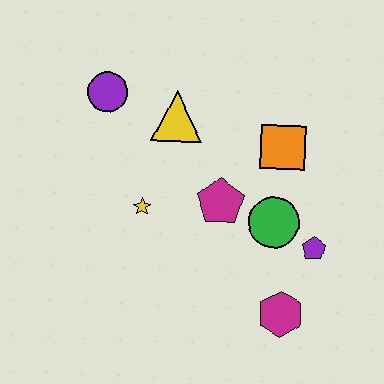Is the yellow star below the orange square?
Yes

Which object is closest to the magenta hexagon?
The purple pentagon is closest to the magenta hexagon.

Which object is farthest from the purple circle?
The magenta hexagon is farthest from the purple circle.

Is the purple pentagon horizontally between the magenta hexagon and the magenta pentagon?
No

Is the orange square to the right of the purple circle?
Yes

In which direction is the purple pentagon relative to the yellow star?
The purple pentagon is to the right of the yellow star.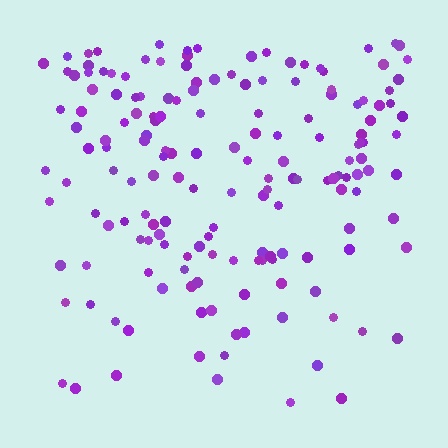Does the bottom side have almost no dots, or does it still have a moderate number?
Still a moderate number, just noticeably fewer than the top.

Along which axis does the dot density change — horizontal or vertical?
Vertical.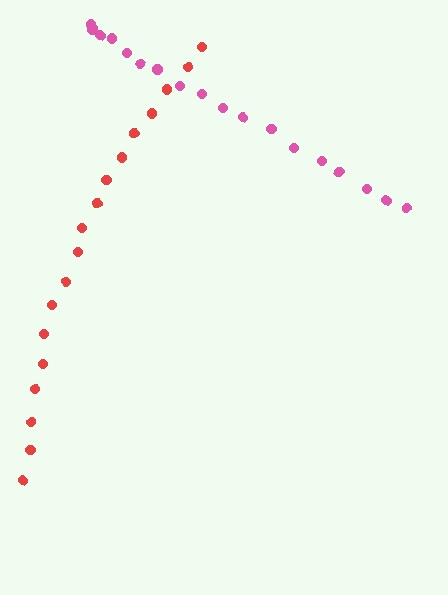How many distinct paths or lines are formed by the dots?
There are 2 distinct paths.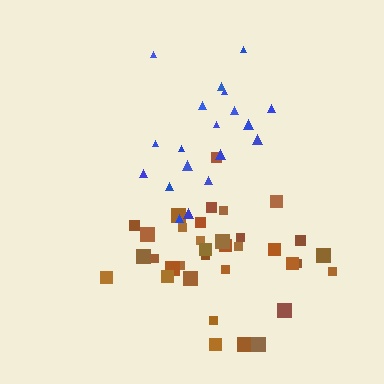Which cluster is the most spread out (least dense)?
Blue.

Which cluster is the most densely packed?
Brown.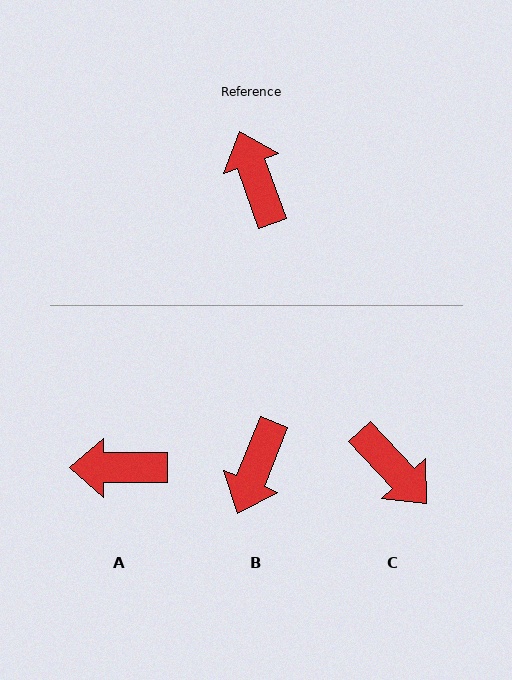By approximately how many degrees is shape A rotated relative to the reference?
Approximately 70 degrees counter-clockwise.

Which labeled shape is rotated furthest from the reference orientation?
C, about 157 degrees away.